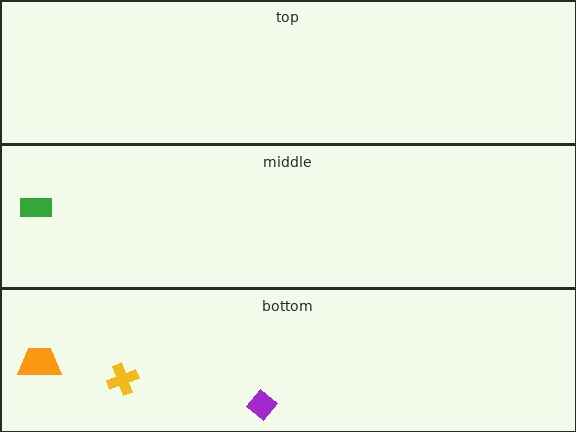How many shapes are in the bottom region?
3.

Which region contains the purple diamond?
The bottom region.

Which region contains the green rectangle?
The middle region.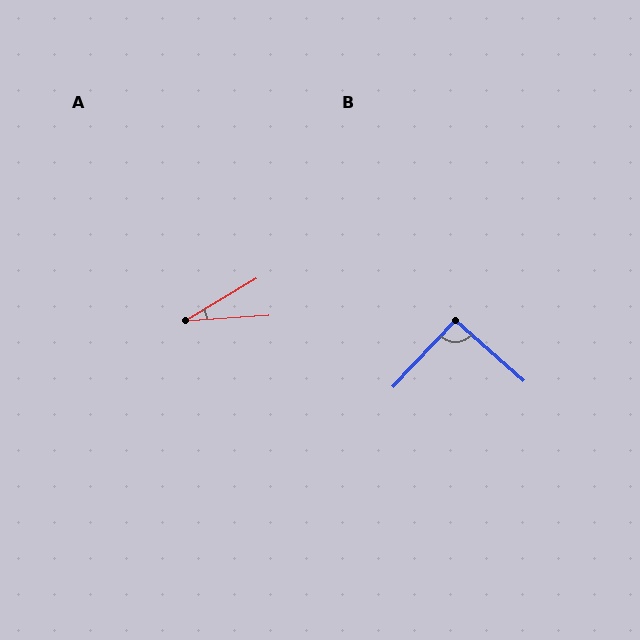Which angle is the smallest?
A, at approximately 27 degrees.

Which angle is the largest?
B, at approximately 92 degrees.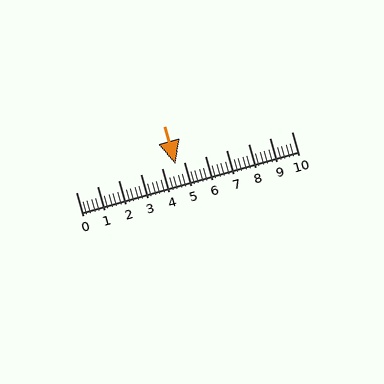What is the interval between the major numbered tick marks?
The major tick marks are spaced 1 units apart.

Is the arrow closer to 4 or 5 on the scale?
The arrow is closer to 5.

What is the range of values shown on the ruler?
The ruler shows values from 0 to 10.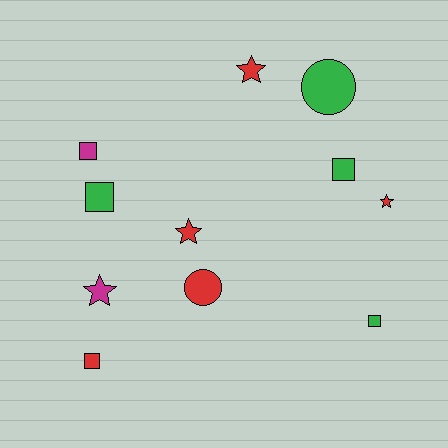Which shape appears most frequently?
Square, with 5 objects.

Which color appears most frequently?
Red, with 5 objects.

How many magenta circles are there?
There are no magenta circles.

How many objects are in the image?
There are 11 objects.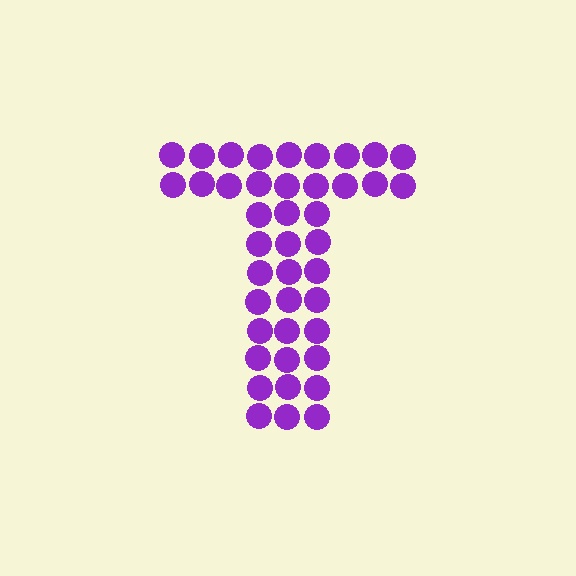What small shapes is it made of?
It is made of small circles.